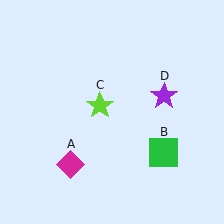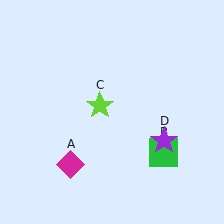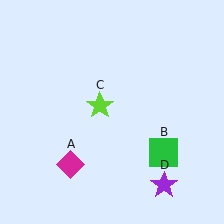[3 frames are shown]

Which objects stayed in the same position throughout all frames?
Magenta diamond (object A) and green square (object B) and lime star (object C) remained stationary.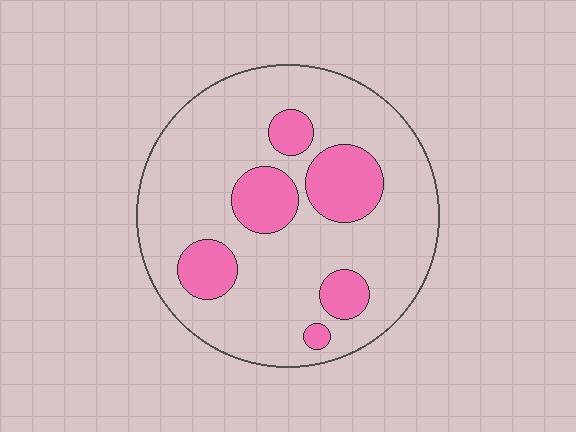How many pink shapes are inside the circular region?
6.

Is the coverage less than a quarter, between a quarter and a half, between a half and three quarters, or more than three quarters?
Less than a quarter.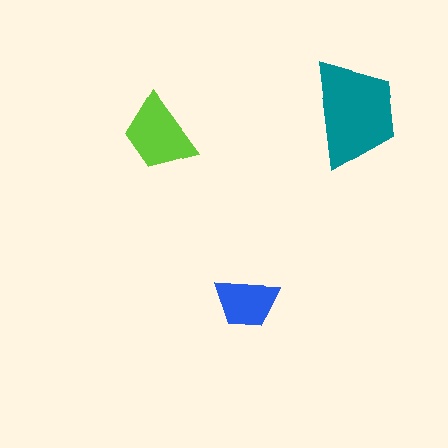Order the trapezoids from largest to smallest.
the teal one, the lime one, the blue one.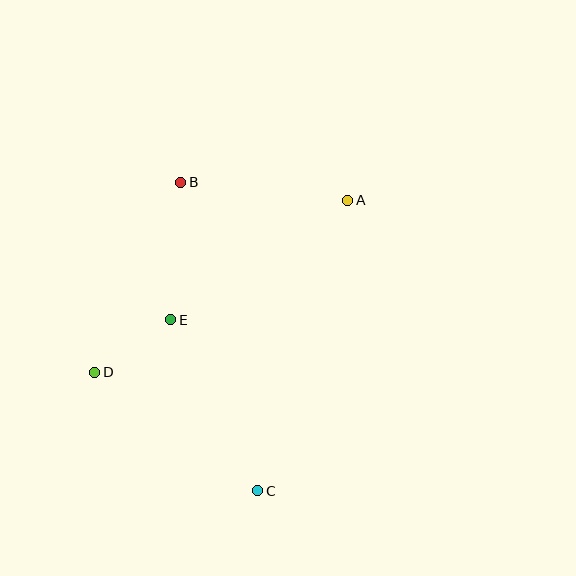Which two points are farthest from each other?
Points B and C are farthest from each other.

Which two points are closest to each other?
Points D and E are closest to each other.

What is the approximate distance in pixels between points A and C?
The distance between A and C is approximately 304 pixels.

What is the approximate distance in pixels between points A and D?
The distance between A and D is approximately 306 pixels.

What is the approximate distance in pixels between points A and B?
The distance between A and B is approximately 168 pixels.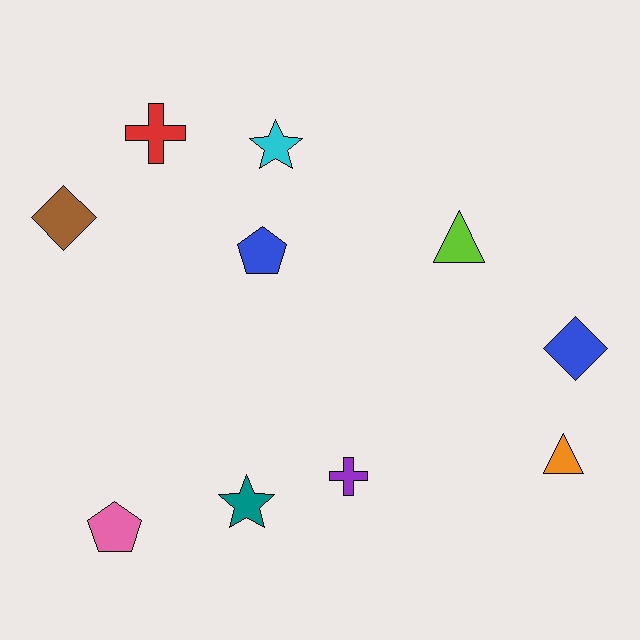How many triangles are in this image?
There are 2 triangles.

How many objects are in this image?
There are 10 objects.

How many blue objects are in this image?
There are 2 blue objects.